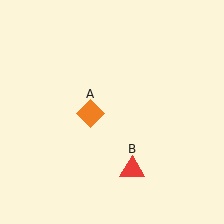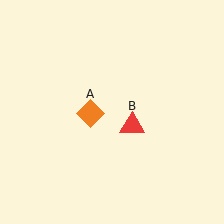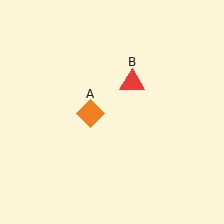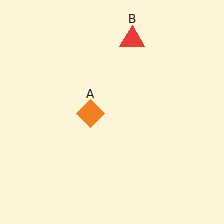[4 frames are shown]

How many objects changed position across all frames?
1 object changed position: red triangle (object B).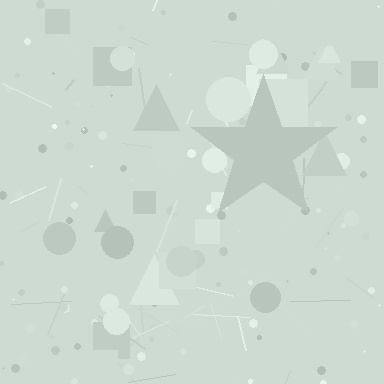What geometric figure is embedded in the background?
A star is embedded in the background.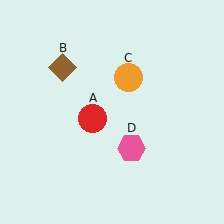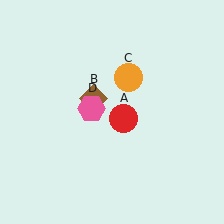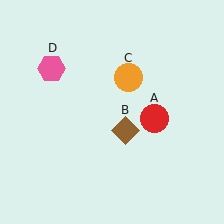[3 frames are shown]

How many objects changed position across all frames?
3 objects changed position: red circle (object A), brown diamond (object B), pink hexagon (object D).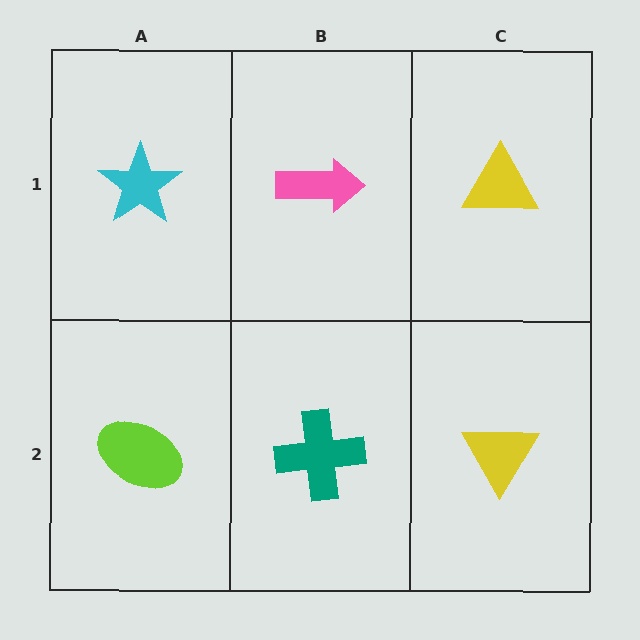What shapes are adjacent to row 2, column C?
A yellow triangle (row 1, column C), a teal cross (row 2, column B).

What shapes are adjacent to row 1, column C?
A yellow triangle (row 2, column C), a pink arrow (row 1, column B).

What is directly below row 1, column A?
A lime ellipse.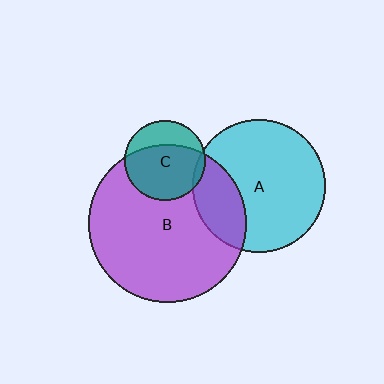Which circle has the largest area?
Circle B (purple).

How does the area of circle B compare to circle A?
Approximately 1.4 times.